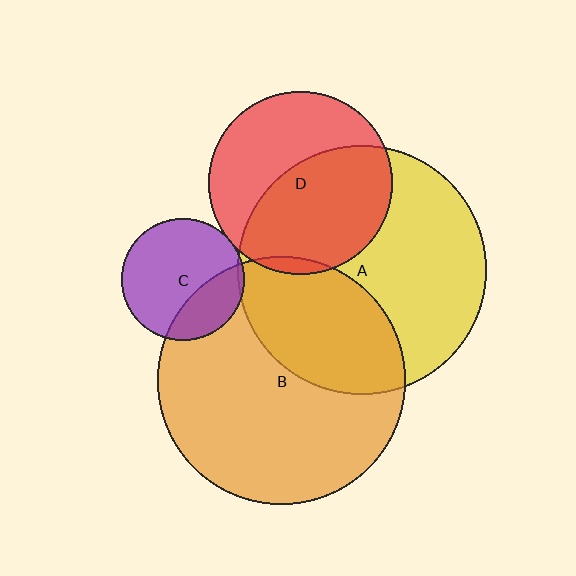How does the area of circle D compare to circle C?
Approximately 2.2 times.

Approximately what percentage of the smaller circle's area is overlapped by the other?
Approximately 55%.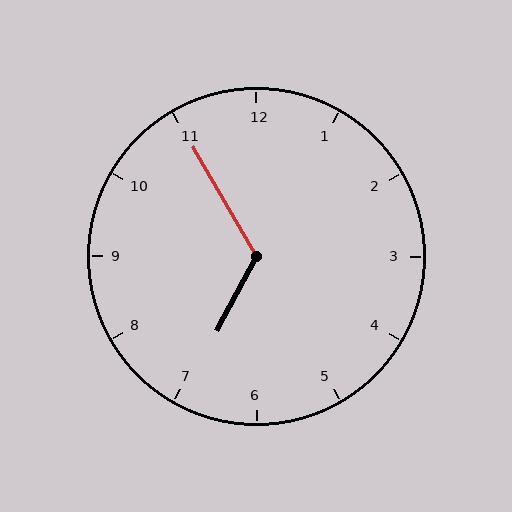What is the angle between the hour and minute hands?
Approximately 122 degrees.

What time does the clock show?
6:55.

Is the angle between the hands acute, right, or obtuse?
It is obtuse.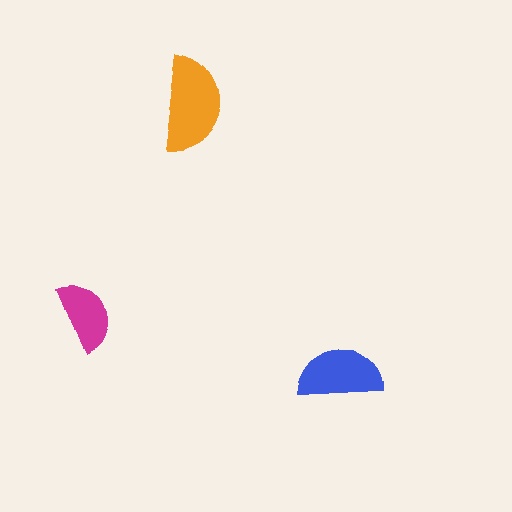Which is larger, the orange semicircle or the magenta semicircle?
The orange one.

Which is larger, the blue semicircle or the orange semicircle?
The orange one.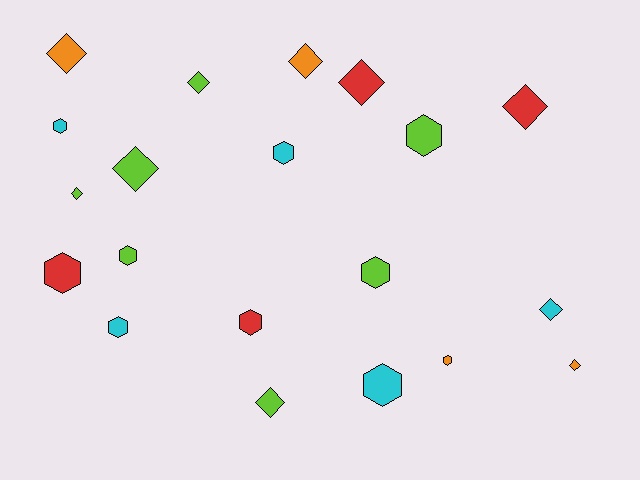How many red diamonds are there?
There are 2 red diamonds.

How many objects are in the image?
There are 20 objects.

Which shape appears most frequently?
Hexagon, with 10 objects.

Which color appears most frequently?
Lime, with 7 objects.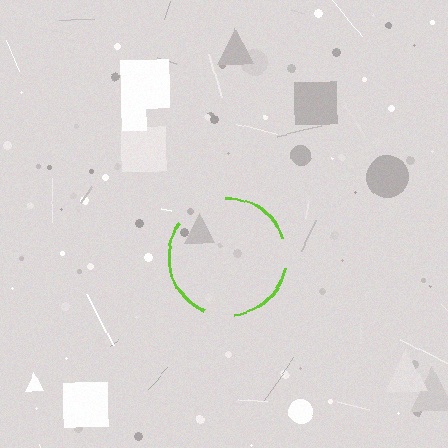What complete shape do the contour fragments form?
The contour fragments form a circle.